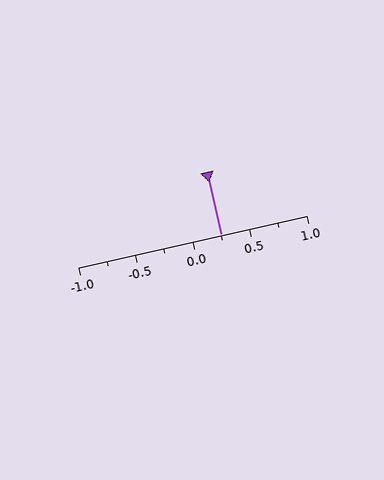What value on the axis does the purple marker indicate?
The marker indicates approximately 0.25.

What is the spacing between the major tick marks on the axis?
The major ticks are spaced 0.5 apart.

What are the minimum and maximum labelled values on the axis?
The axis runs from -1.0 to 1.0.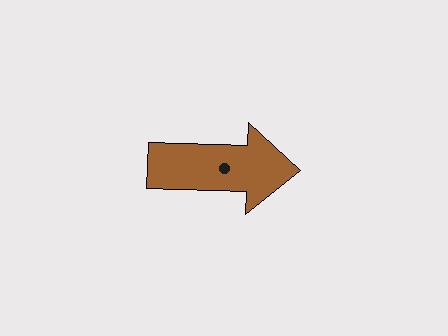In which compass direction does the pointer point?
East.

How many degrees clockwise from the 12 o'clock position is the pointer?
Approximately 92 degrees.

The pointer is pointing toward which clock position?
Roughly 3 o'clock.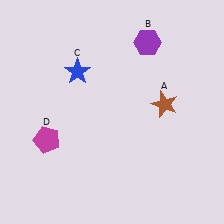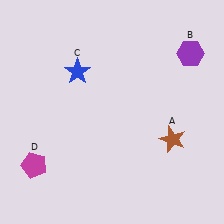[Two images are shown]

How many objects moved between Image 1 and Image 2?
3 objects moved between the two images.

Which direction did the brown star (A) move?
The brown star (A) moved down.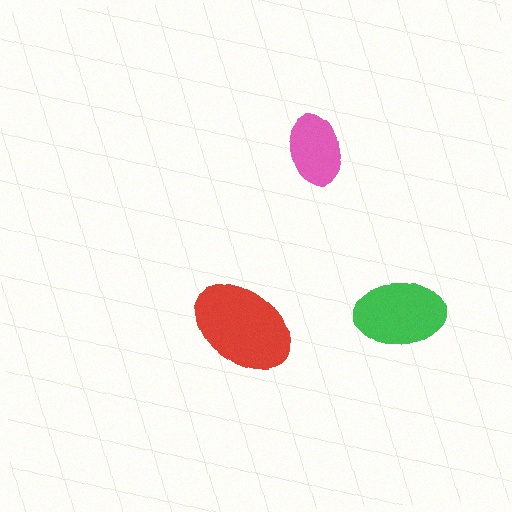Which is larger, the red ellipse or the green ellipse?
The red one.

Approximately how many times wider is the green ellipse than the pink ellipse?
About 1.5 times wider.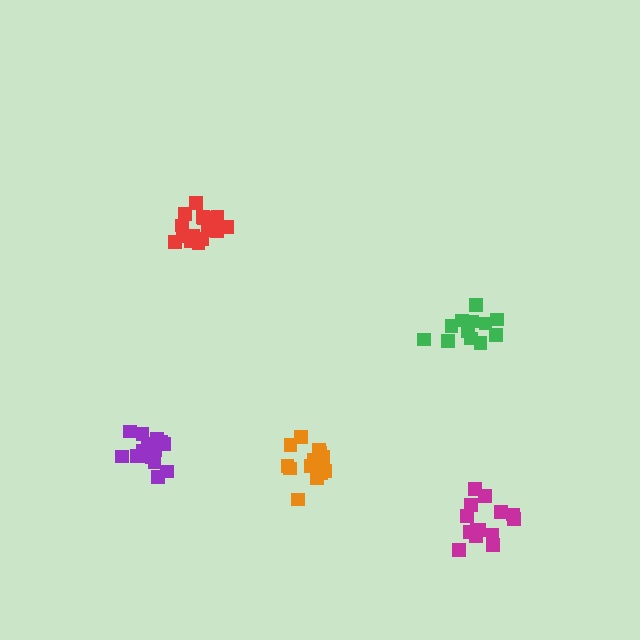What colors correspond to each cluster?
The clusters are colored: orange, purple, red, magenta, green.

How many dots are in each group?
Group 1: 13 dots, Group 2: 16 dots, Group 3: 16 dots, Group 4: 14 dots, Group 5: 12 dots (71 total).